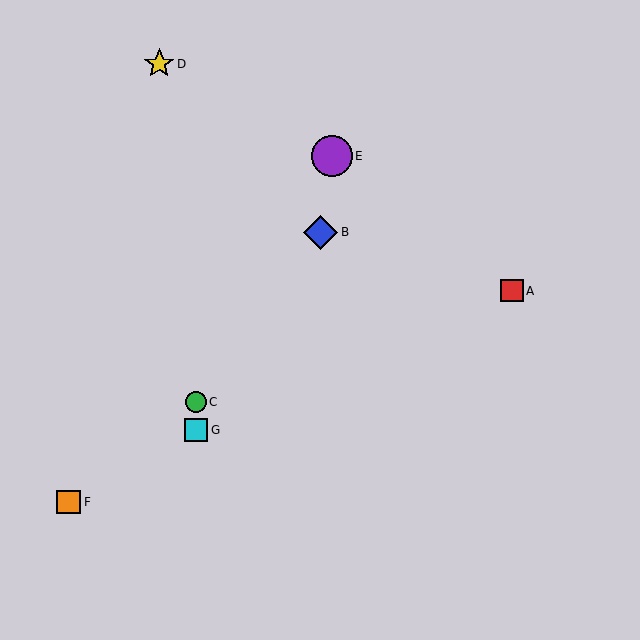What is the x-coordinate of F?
Object F is at x≈69.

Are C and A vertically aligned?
No, C is at x≈196 and A is at x≈512.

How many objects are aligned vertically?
2 objects (C, G) are aligned vertically.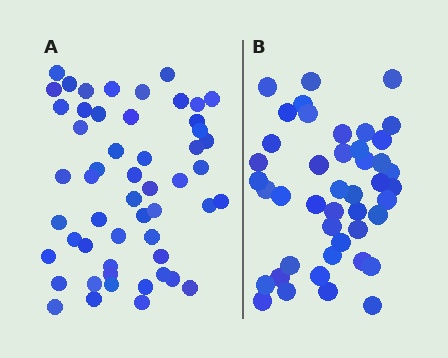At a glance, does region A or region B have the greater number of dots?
Region A (the left region) has more dots.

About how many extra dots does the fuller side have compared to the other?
Region A has roughly 8 or so more dots than region B.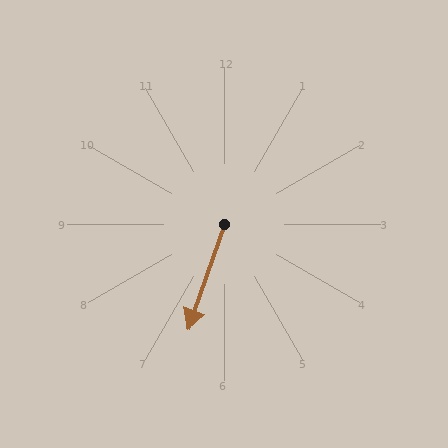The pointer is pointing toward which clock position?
Roughly 7 o'clock.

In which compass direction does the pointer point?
South.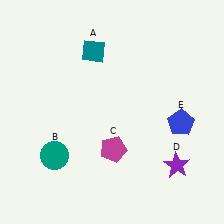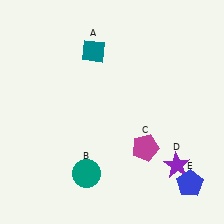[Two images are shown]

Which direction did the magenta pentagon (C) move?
The magenta pentagon (C) moved right.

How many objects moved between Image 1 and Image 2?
3 objects moved between the two images.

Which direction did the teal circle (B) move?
The teal circle (B) moved right.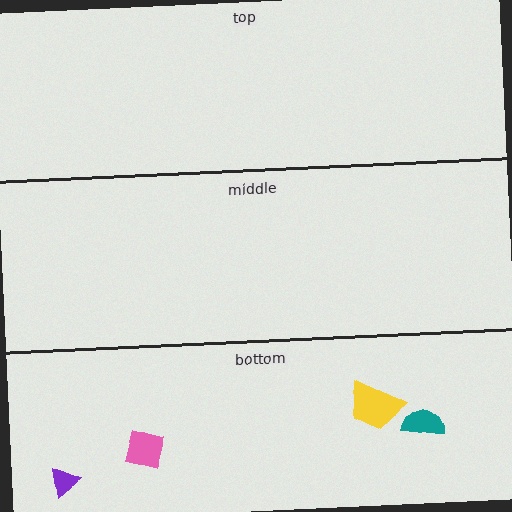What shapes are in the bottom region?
The pink square, the teal semicircle, the yellow trapezoid, the purple triangle.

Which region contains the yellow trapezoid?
The bottom region.